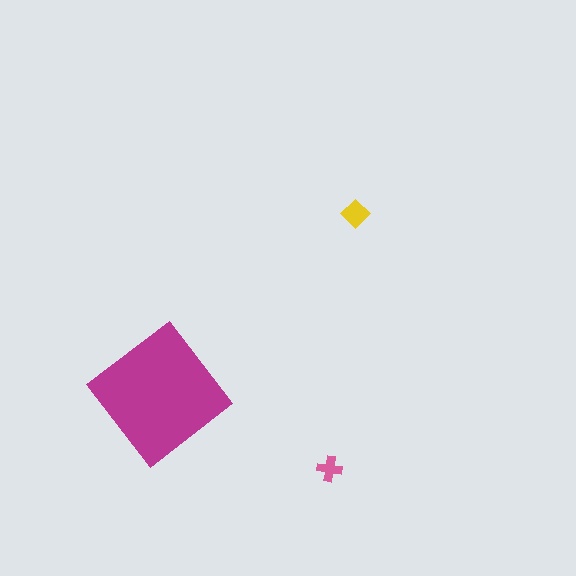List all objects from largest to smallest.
The magenta diamond, the yellow diamond, the pink cross.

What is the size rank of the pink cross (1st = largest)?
3rd.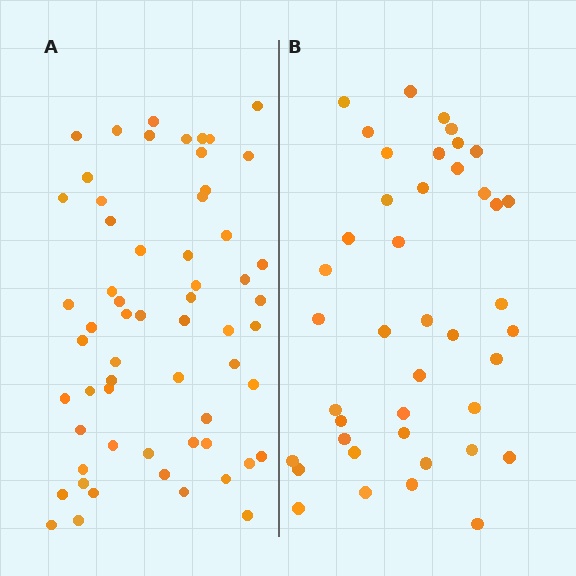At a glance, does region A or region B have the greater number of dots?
Region A (the left region) has more dots.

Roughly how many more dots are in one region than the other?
Region A has approximately 20 more dots than region B.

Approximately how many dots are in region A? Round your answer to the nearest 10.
About 60 dots.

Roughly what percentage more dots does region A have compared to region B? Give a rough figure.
About 45% more.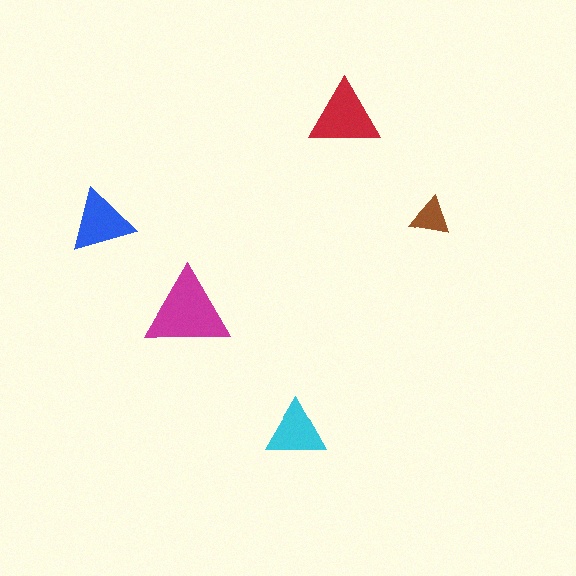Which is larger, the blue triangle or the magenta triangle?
The magenta one.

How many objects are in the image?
There are 5 objects in the image.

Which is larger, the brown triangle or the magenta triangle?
The magenta one.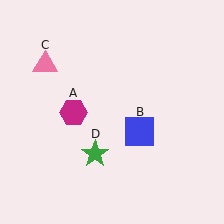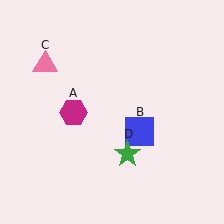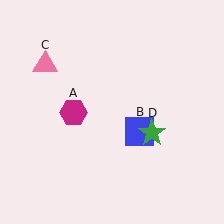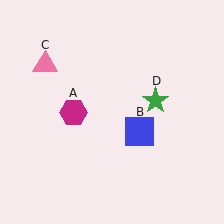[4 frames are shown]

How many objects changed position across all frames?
1 object changed position: green star (object D).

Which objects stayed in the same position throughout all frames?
Magenta hexagon (object A) and blue square (object B) and pink triangle (object C) remained stationary.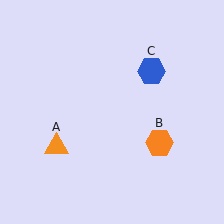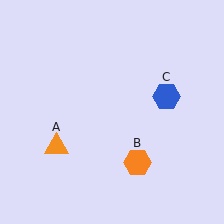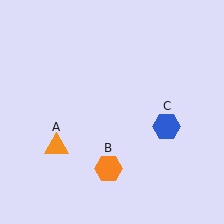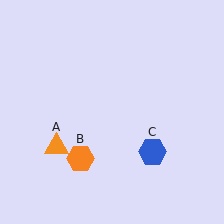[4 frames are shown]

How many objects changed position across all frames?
2 objects changed position: orange hexagon (object B), blue hexagon (object C).